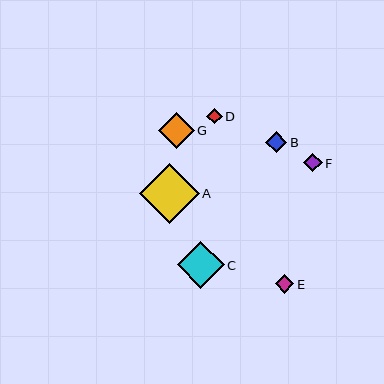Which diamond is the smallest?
Diamond D is the smallest with a size of approximately 16 pixels.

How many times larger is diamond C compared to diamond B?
Diamond C is approximately 2.2 times the size of diamond B.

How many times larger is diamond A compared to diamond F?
Diamond A is approximately 3.3 times the size of diamond F.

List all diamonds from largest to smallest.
From largest to smallest: A, C, G, B, E, F, D.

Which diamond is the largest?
Diamond A is the largest with a size of approximately 60 pixels.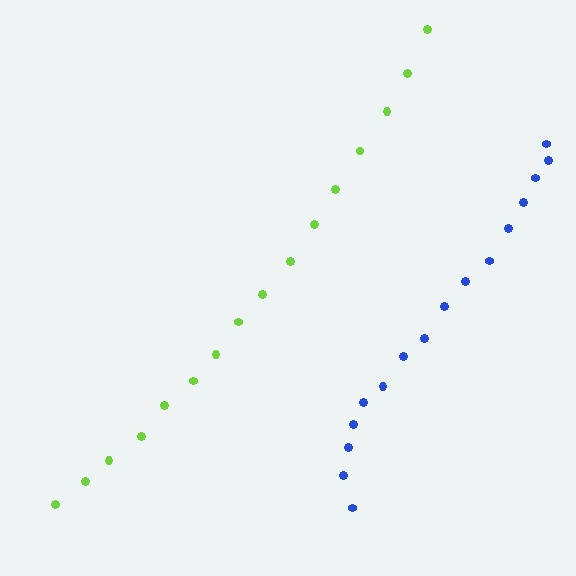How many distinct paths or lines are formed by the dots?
There are 2 distinct paths.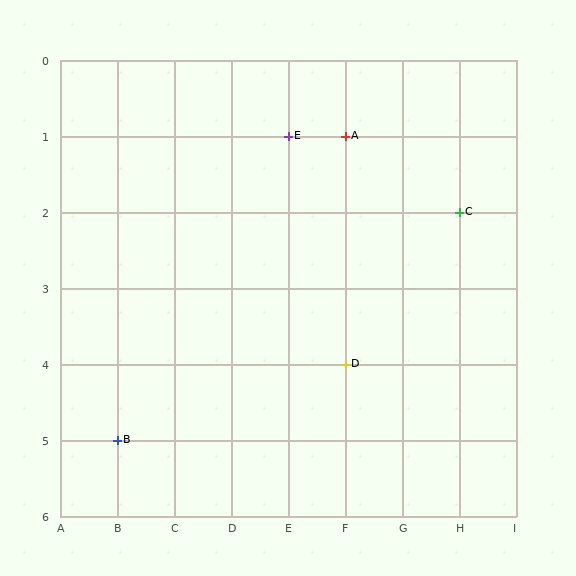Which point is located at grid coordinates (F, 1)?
Point A is at (F, 1).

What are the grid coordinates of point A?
Point A is at grid coordinates (F, 1).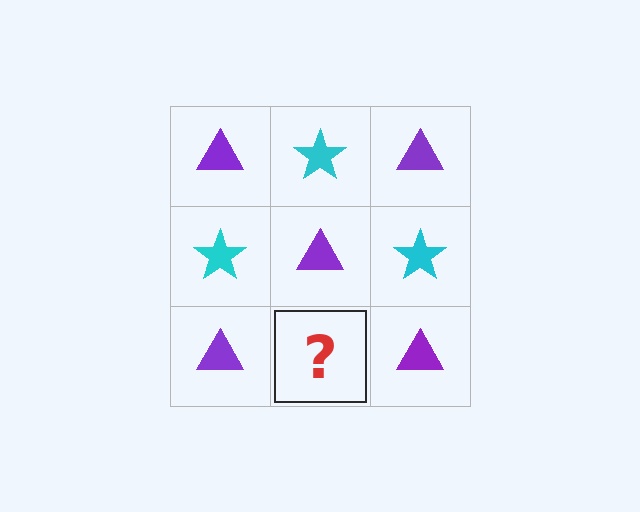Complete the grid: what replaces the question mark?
The question mark should be replaced with a cyan star.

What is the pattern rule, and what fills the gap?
The rule is that it alternates purple triangle and cyan star in a checkerboard pattern. The gap should be filled with a cyan star.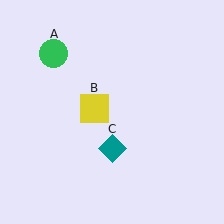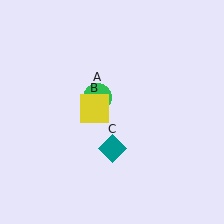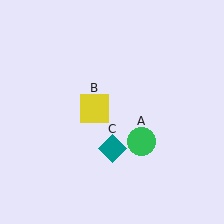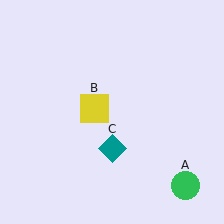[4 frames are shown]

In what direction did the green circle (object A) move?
The green circle (object A) moved down and to the right.